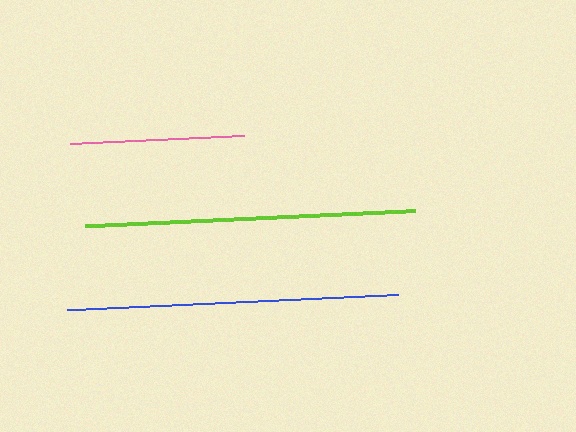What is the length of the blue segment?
The blue segment is approximately 332 pixels long.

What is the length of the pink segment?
The pink segment is approximately 174 pixels long.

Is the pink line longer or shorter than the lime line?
The lime line is longer than the pink line.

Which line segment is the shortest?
The pink line is the shortest at approximately 174 pixels.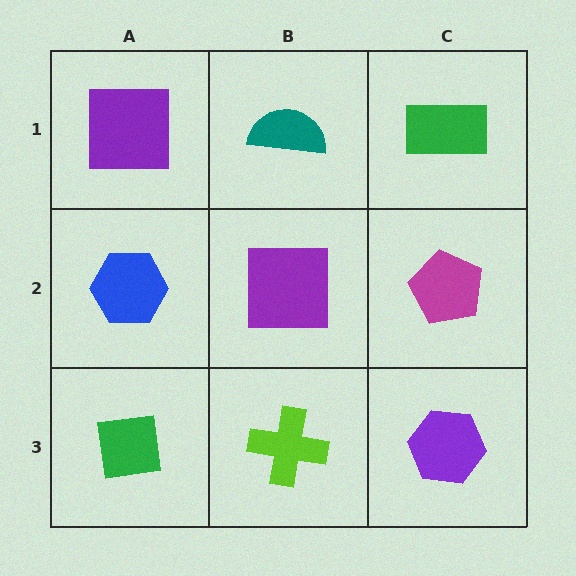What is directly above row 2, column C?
A green rectangle.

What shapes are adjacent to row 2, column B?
A teal semicircle (row 1, column B), a lime cross (row 3, column B), a blue hexagon (row 2, column A), a magenta pentagon (row 2, column C).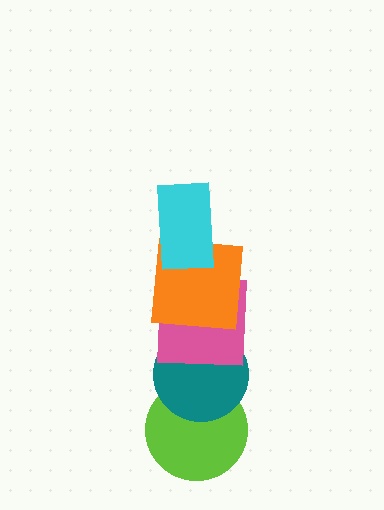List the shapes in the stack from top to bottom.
From top to bottom: the cyan rectangle, the orange square, the pink square, the teal circle, the lime circle.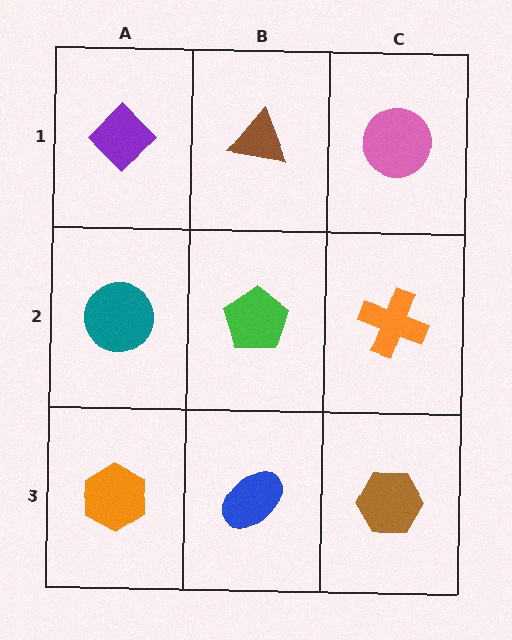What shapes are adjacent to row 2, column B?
A brown triangle (row 1, column B), a blue ellipse (row 3, column B), a teal circle (row 2, column A), an orange cross (row 2, column C).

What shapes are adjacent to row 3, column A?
A teal circle (row 2, column A), a blue ellipse (row 3, column B).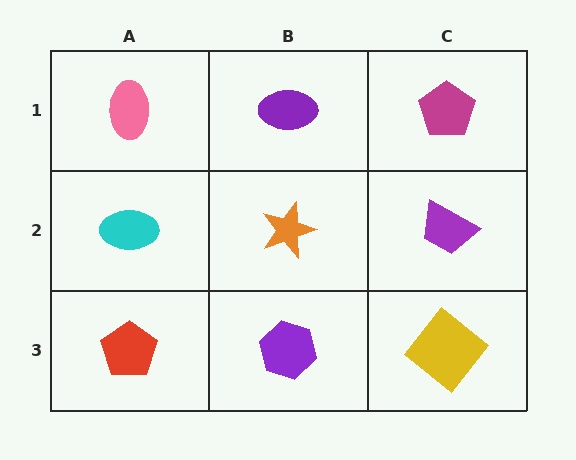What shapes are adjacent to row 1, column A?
A cyan ellipse (row 2, column A), a purple ellipse (row 1, column B).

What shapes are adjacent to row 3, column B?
An orange star (row 2, column B), a red pentagon (row 3, column A), a yellow diamond (row 3, column C).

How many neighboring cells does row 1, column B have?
3.